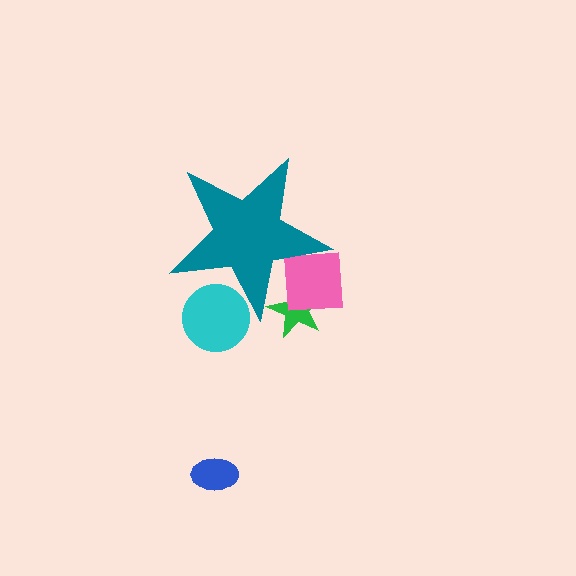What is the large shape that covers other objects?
A teal star.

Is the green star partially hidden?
Yes, the green star is partially hidden behind the teal star.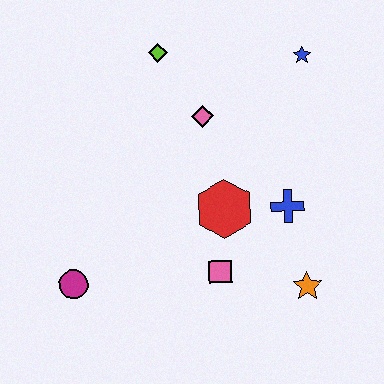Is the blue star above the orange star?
Yes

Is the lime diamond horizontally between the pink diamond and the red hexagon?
No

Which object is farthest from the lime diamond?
The orange star is farthest from the lime diamond.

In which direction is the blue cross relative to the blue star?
The blue cross is below the blue star.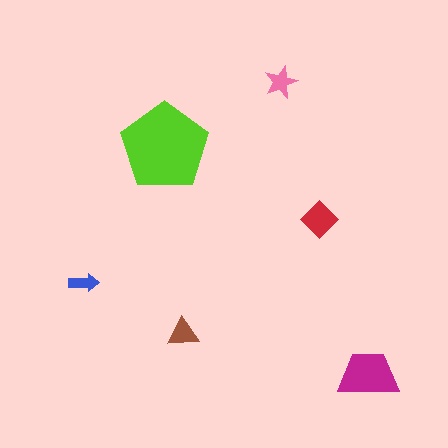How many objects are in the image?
There are 6 objects in the image.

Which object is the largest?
The lime pentagon.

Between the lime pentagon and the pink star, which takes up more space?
The lime pentagon.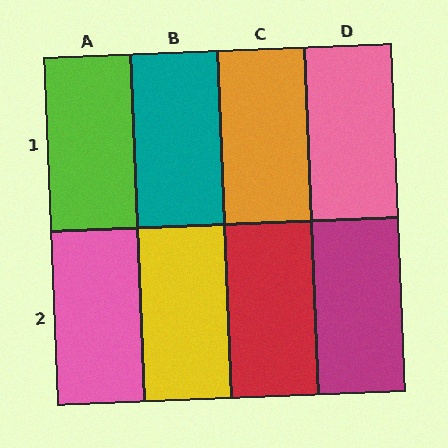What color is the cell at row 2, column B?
Yellow.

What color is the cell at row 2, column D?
Magenta.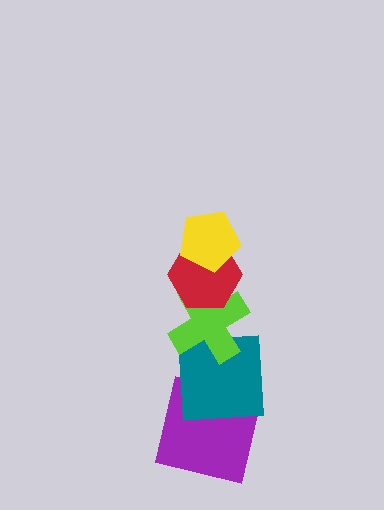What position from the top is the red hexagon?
The red hexagon is 2nd from the top.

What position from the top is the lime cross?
The lime cross is 3rd from the top.